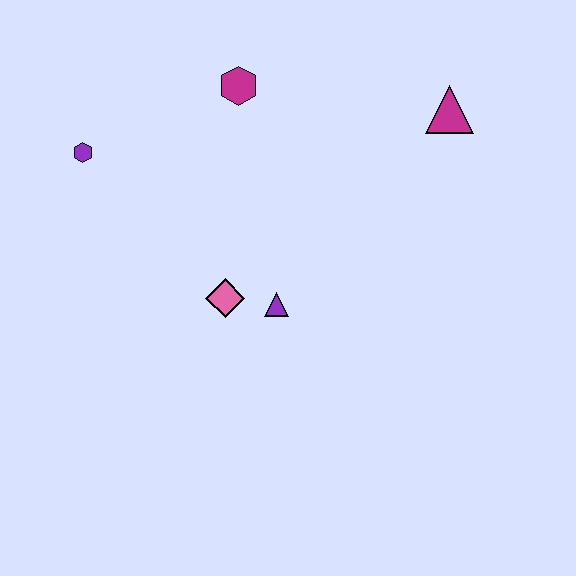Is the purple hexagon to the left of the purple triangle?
Yes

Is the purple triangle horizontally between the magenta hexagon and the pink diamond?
No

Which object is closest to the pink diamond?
The purple triangle is closest to the pink diamond.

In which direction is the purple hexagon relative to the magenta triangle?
The purple hexagon is to the left of the magenta triangle.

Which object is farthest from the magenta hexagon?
The purple triangle is farthest from the magenta hexagon.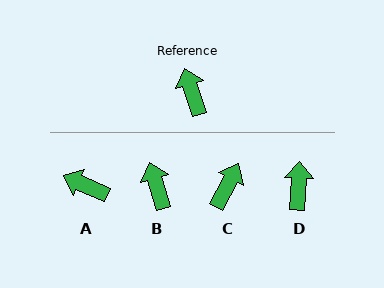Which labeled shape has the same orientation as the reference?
B.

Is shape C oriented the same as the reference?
No, it is off by about 45 degrees.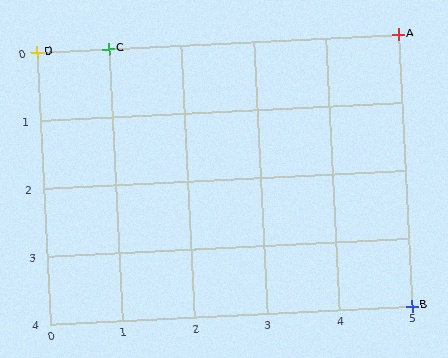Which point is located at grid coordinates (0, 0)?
Point D is at (0, 0).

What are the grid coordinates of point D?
Point D is at grid coordinates (0, 0).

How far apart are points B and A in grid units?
Points B and A are 4 rows apart.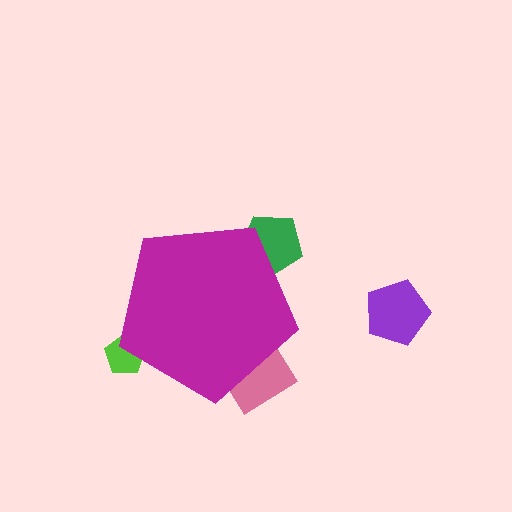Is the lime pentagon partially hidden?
Yes, the lime pentagon is partially hidden behind the magenta pentagon.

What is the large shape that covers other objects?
A magenta pentagon.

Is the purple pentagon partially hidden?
No, the purple pentagon is fully visible.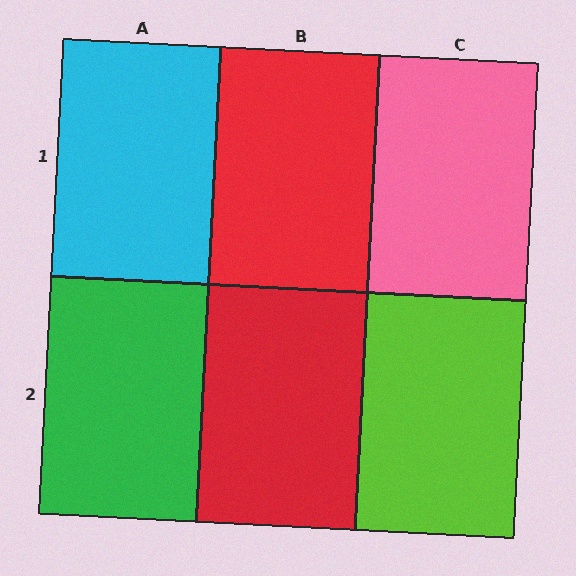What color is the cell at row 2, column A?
Green.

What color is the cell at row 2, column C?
Lime.